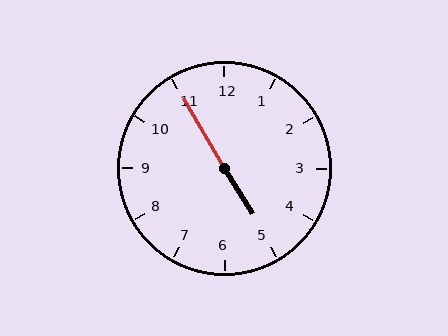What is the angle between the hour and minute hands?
Approximately 178 degrees.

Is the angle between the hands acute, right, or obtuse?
It is obtuse.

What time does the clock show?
4:55.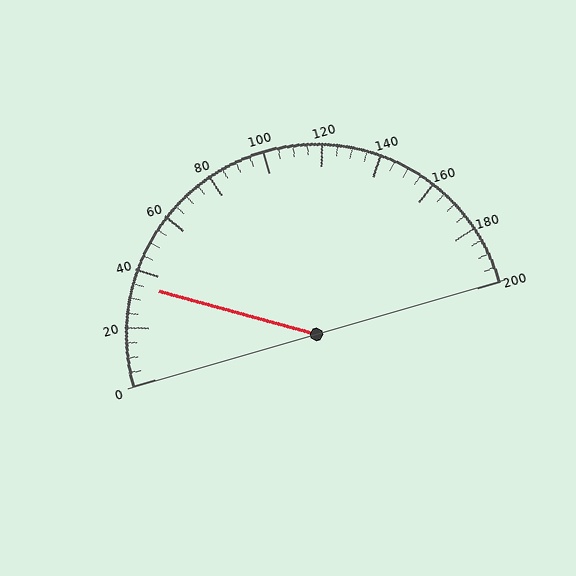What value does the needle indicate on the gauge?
The needle indicates approximately 35.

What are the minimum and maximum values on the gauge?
The gauge ranges from 0 to 200.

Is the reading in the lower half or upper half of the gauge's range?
The reading is in the lower half of the range (0 to 200).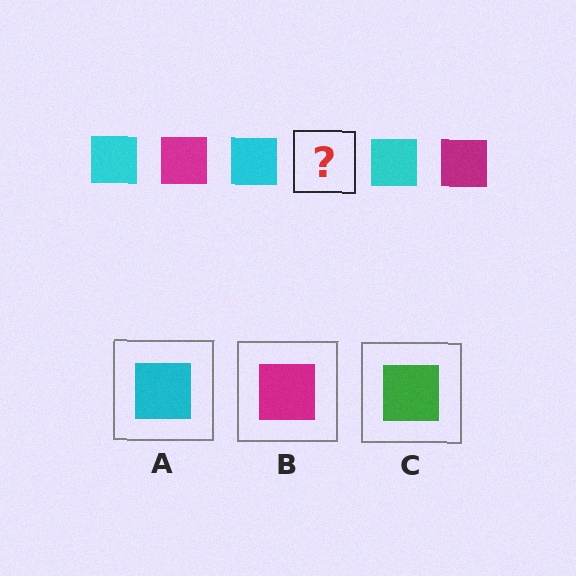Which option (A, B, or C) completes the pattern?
B.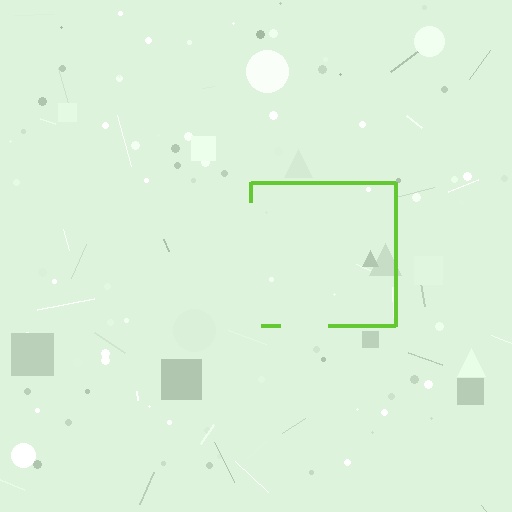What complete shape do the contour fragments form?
The contour fragments form a square.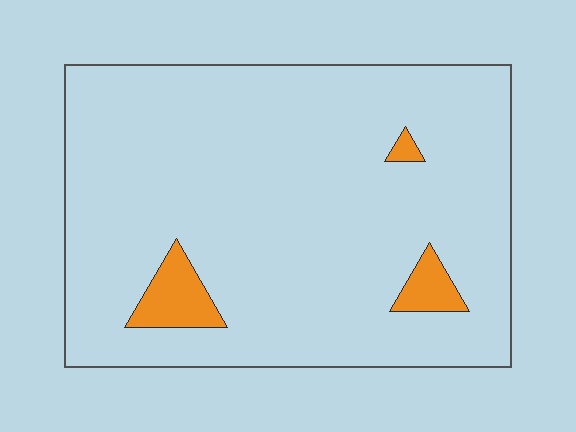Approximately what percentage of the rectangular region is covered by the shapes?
Approximately 5%.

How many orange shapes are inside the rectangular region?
3.